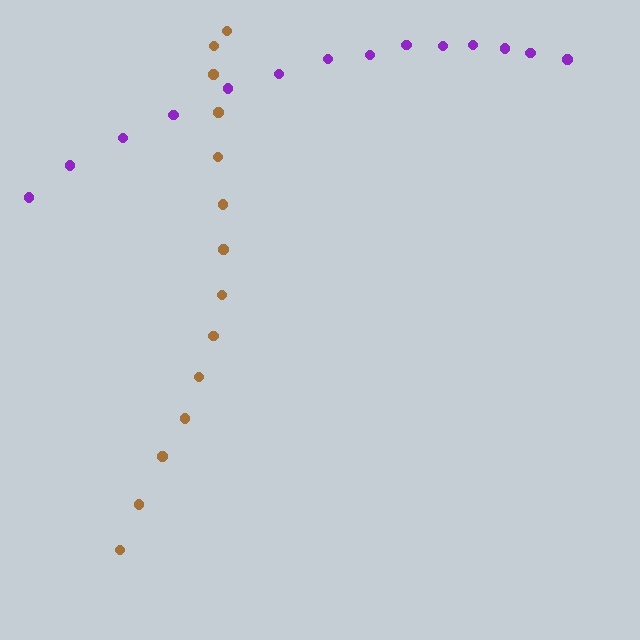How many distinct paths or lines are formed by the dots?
There are 2 distinct paths.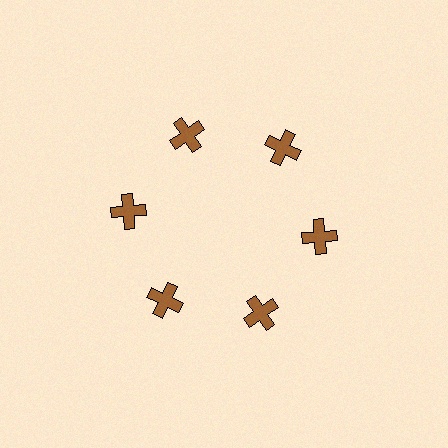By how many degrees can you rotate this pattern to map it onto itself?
The pattern maps onto itself every 60 degrees of rotation.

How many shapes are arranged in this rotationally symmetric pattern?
There are 6 shapes, arranged in 6 groups of 1.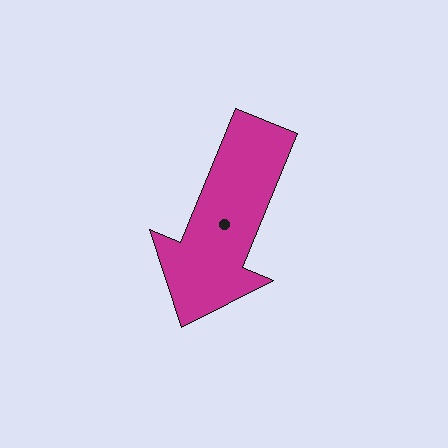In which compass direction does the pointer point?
South.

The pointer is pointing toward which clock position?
Roughly 7 o'clock.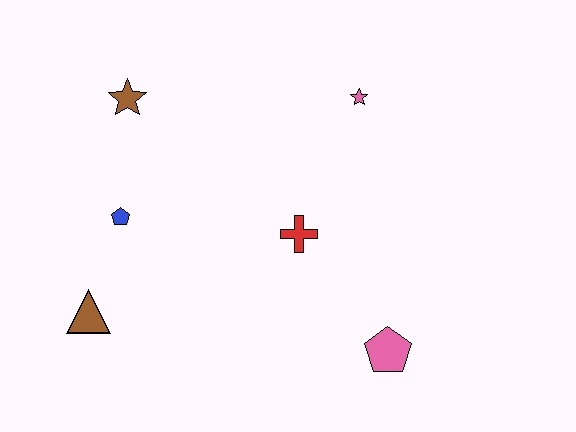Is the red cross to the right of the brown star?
Yes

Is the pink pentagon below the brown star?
Yes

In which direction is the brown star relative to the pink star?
The brown star is to the left of the pink star.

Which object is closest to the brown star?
The blue pentagon is closest to the brown star.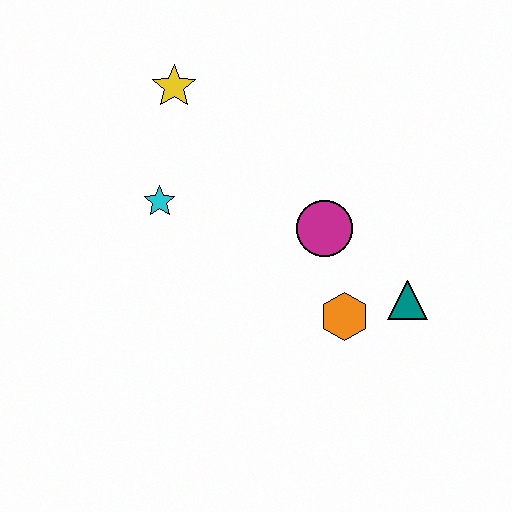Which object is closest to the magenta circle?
The orange hexagon is closest to the magenta circle.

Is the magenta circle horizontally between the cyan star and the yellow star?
No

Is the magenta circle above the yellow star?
No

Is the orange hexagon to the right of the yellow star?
Yes